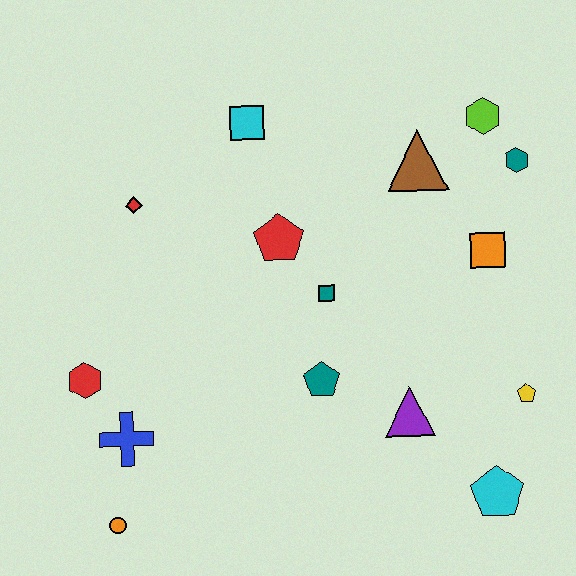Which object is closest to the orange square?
The teal hexagon is closest to the orange square.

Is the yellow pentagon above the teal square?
No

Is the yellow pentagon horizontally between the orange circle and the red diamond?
No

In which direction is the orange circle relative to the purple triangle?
The orange circle is to the left of the purple triangle.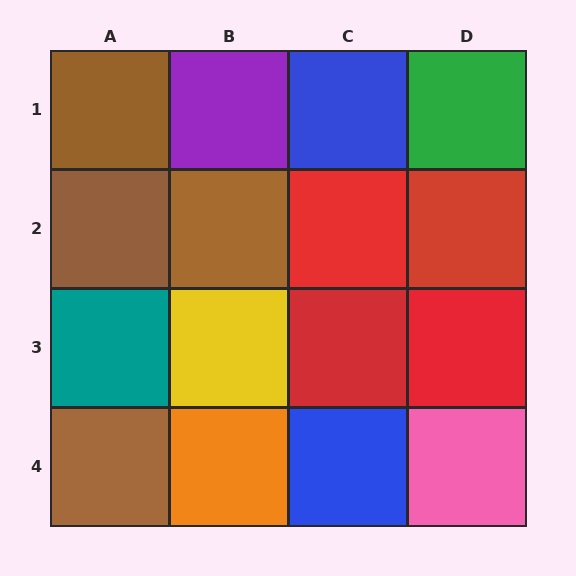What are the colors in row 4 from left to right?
Brown, orange, blue, pink.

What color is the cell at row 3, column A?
Teal.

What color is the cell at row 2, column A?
Brown.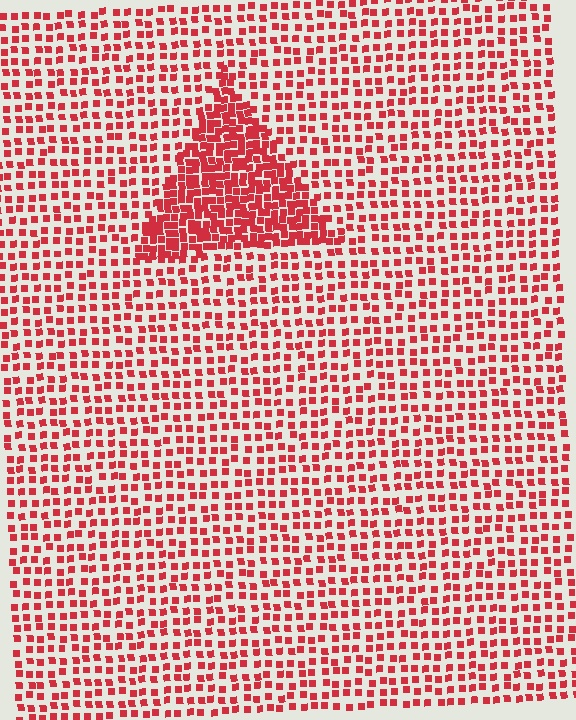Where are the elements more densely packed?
The elements are more densely packed inside the triangle boundary.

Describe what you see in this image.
The image contains small red elements arranged at two different densities. A triangle-shaped region is visible where the elements are more densely packed than the surrounding area.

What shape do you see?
I see a triangle.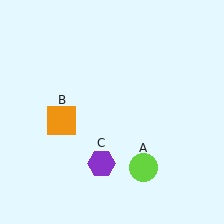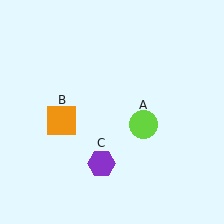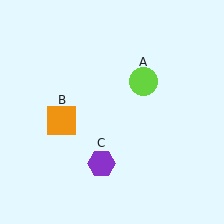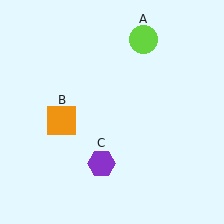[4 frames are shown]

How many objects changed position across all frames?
1 object changed position: lime circle (object A).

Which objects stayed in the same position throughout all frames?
Orange square (object B) and purple hexagon (object C) remained stationary.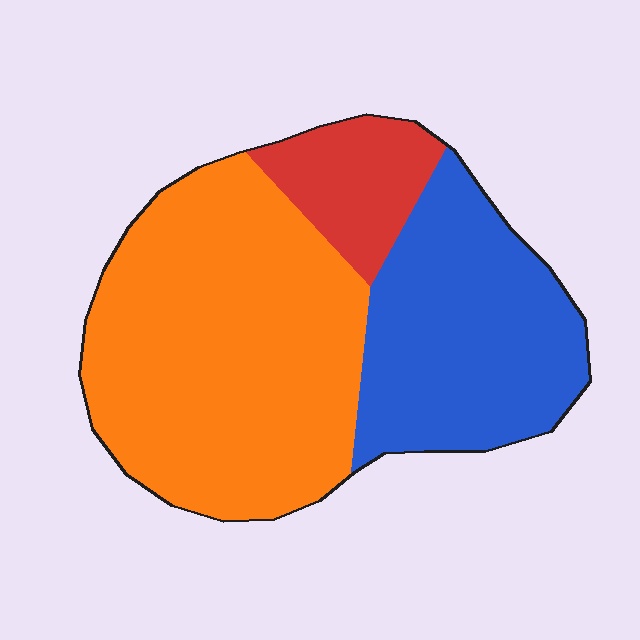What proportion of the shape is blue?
Blue covers about 35% of the shape.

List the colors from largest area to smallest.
From largest to smallest: orange, blue, red.